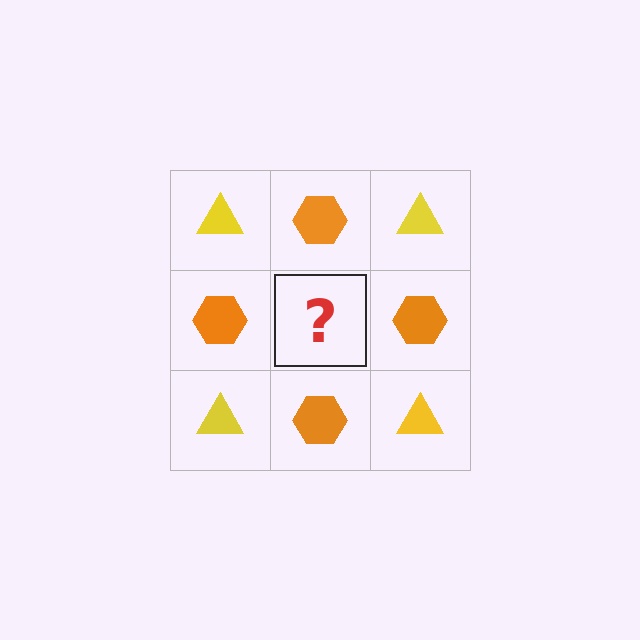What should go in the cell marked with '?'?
The missing cell should contain a yellow triangle.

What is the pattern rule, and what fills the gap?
The rule is that it alternates yellow triangle and orange hexagon in a checkerboard pattern. The gap should be filled with a yellow triangle.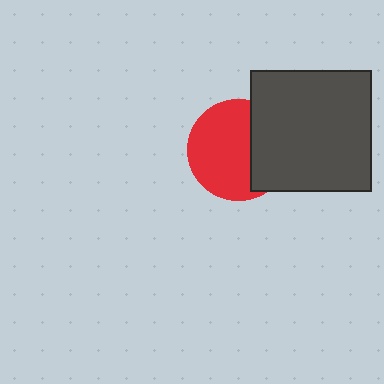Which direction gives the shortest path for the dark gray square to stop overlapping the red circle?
Moving right gives the shortest separation.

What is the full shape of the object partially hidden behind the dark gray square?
The partially hidden object is a red circle.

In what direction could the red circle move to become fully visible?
The red circle could move left. That would shift it out from behind the dark gray square entirely.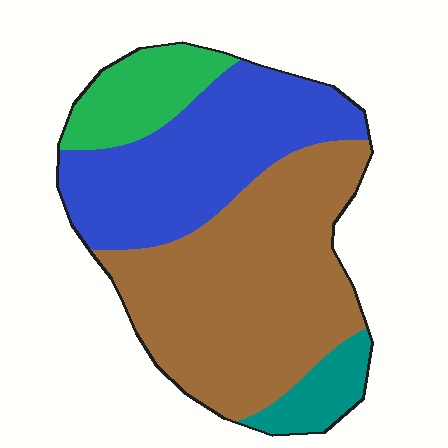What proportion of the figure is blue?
Blue covers about 35% of the figure.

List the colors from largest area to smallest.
From largest to smallest: brown, blue, green, teal.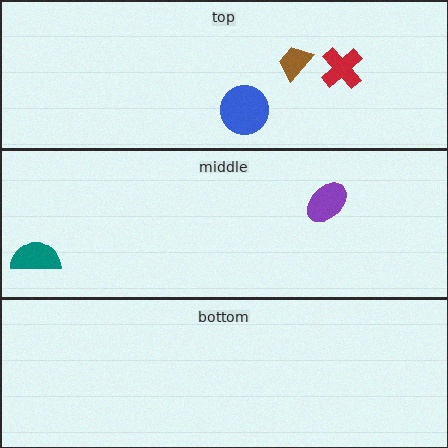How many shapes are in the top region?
3.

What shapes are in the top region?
The blue circle, the brown trapezoid, the red cross.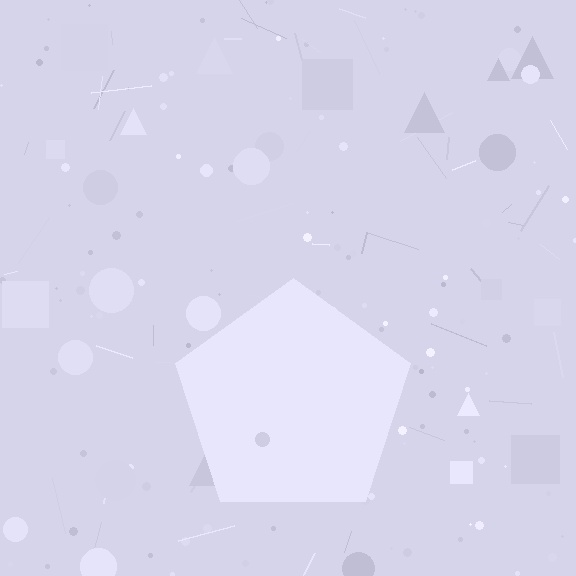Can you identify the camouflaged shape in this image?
The camouflaged shape is a pentagon.